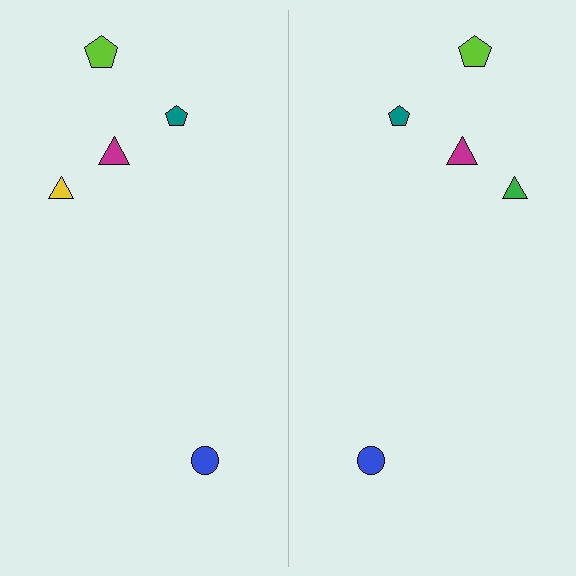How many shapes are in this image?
There are 10 shapes in this image.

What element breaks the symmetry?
The green triangle on the right side breaks the symmetry — its mirror counterpart is yellow.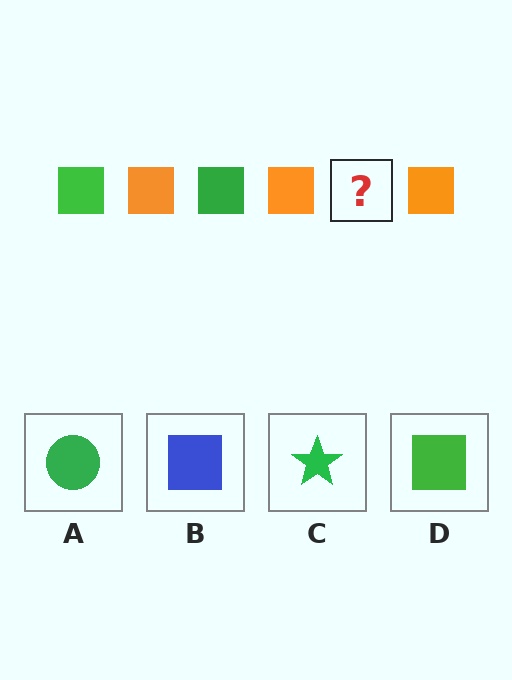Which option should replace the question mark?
Option D.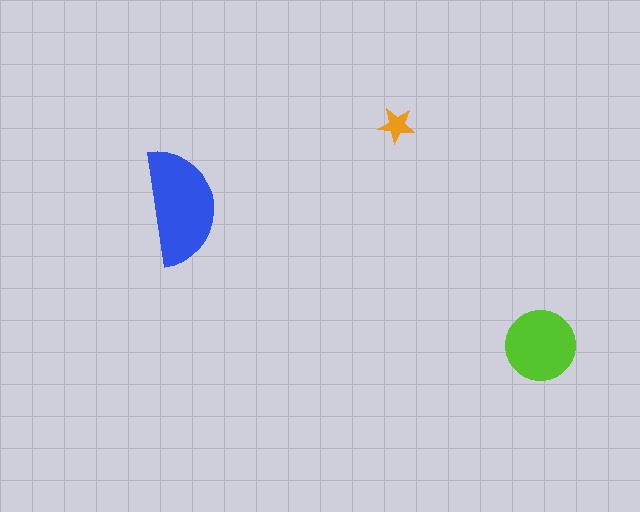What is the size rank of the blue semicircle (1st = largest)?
1st.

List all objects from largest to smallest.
The blue semicircle, the lime circle, the orange star.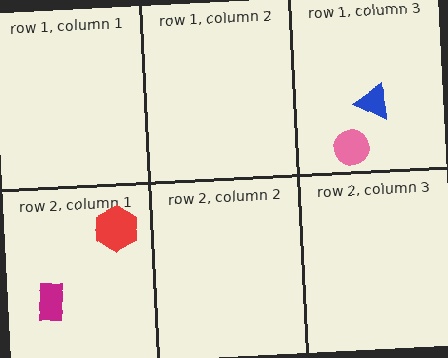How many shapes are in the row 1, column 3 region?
2.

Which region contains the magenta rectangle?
The row 2, column 1 region.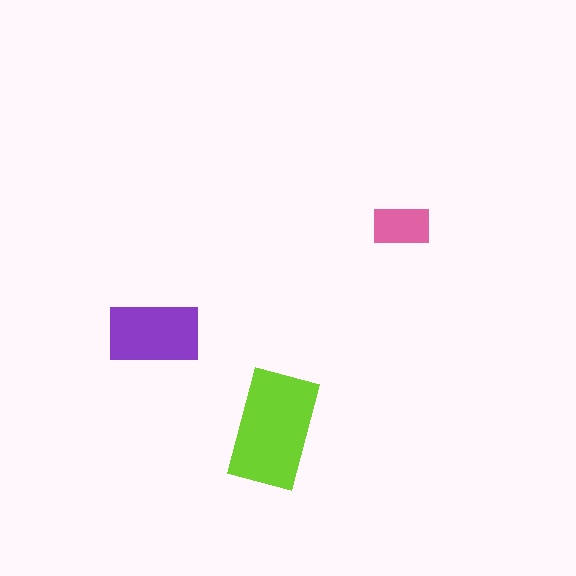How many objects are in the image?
There are 3 objects in the image.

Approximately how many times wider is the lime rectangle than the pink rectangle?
About 2 times wider.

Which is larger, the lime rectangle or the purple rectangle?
The lime one.